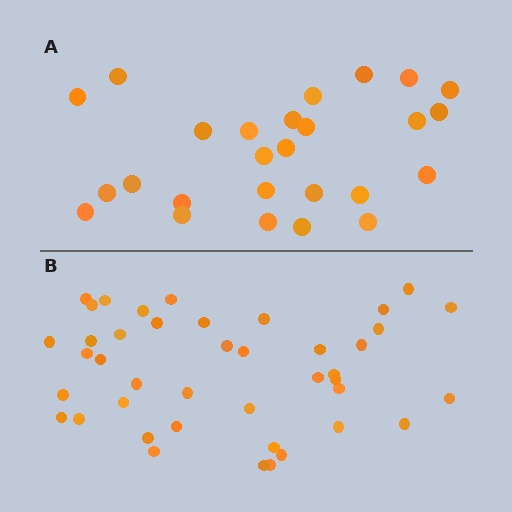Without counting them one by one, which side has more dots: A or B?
Region B (the bottom region) has more dots.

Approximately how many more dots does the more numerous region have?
Region B has approximately 15 more dots than region A.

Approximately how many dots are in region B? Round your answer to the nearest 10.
About 40 dots. (The exact count is 42, which rounds to 40.)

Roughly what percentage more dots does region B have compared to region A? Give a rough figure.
About 60% more.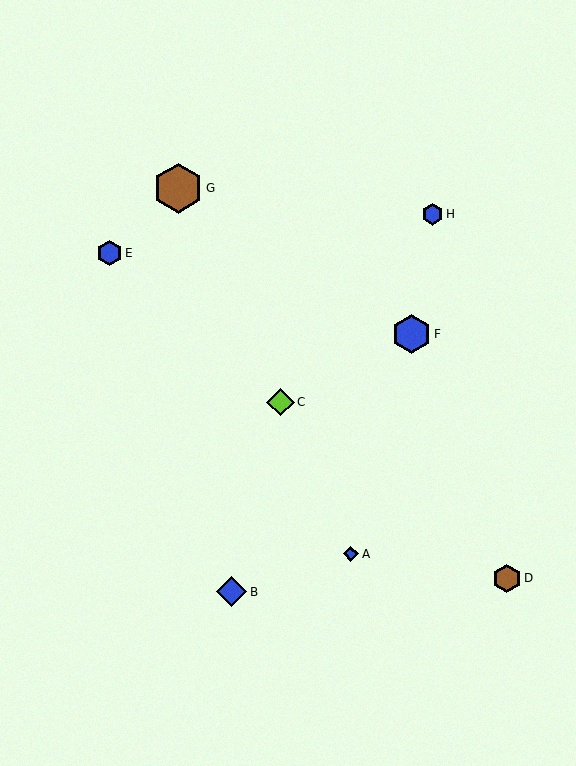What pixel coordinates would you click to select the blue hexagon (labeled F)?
Click at (412, 334) to select the blue hexagon F.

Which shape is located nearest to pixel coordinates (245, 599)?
The blue diamond (labeled B) at (232, 592) is nearest to that location.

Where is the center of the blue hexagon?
The center of the blue hexagon is at (412, 334).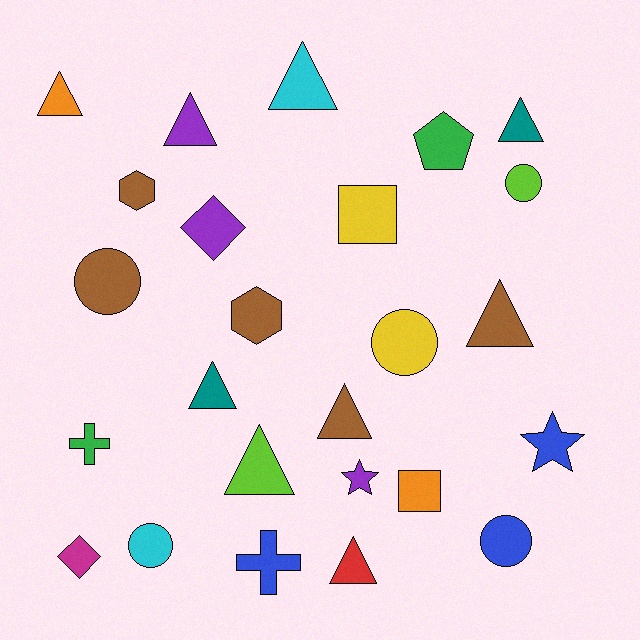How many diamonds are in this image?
There are 2 diamonds.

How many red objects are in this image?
There is 1 red object.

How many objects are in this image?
There are 25 objects.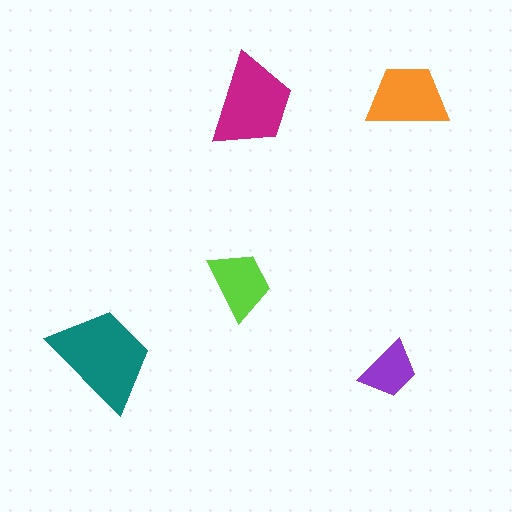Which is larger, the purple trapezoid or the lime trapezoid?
The lime one.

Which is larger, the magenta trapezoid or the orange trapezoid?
The magenta one.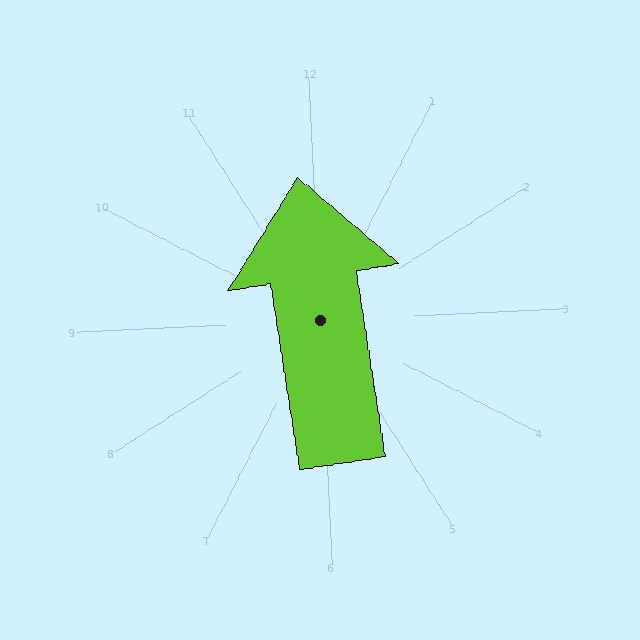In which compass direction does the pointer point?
North.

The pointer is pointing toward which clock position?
Roughly 12 o'clock.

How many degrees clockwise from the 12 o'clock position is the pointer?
Approximately 354 degrees.